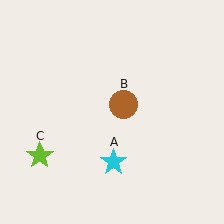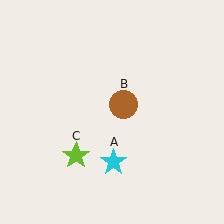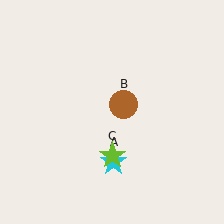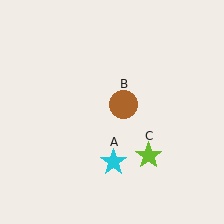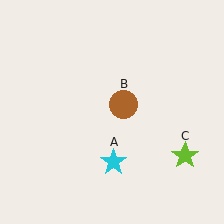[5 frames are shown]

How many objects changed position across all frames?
1 object changed position: lime star (object C).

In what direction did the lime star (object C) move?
The lime star (object C) moved right.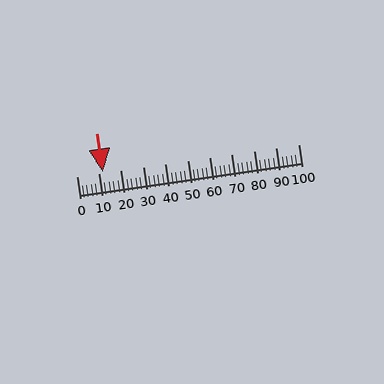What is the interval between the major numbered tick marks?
The major tick marks are spaced 10 units apart.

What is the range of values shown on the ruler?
The ruler shows values from 0 to 100.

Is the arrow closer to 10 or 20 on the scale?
The arrow is closer to 10.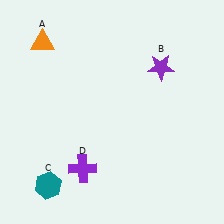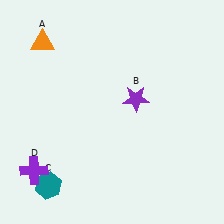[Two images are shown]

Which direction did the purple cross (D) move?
The purple cross (D) moved left.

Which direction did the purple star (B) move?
The purple star (B) moved down.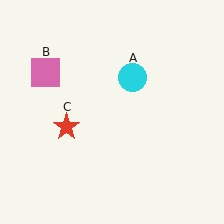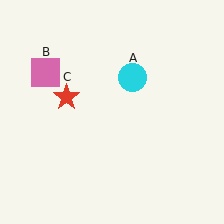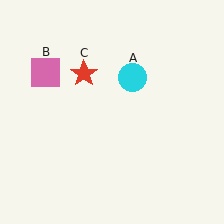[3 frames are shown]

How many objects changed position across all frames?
1 object changed position: red star (object C).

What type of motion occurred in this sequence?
The red star (object C) rotated clockwise around the center of the scene.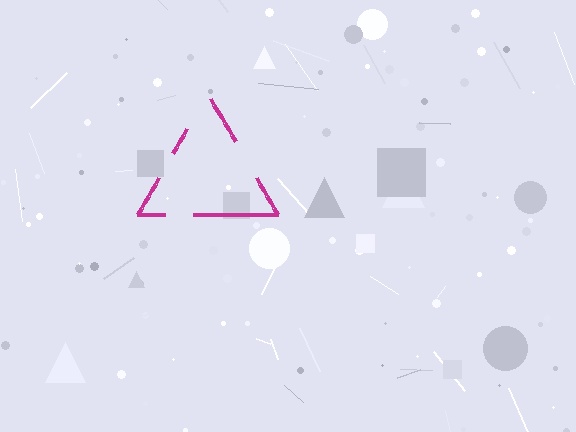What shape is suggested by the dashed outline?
The dashed outline suggests a triangle.